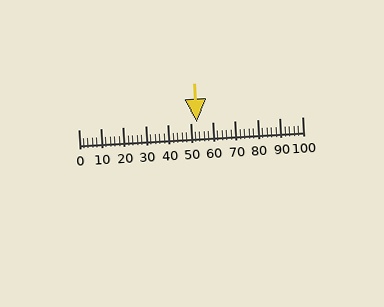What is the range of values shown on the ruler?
The ruler shows values from 0 to 100.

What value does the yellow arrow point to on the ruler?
The yellow arrow points to approximately 53.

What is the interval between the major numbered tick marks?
The major tick marks are spaced 10 units apart.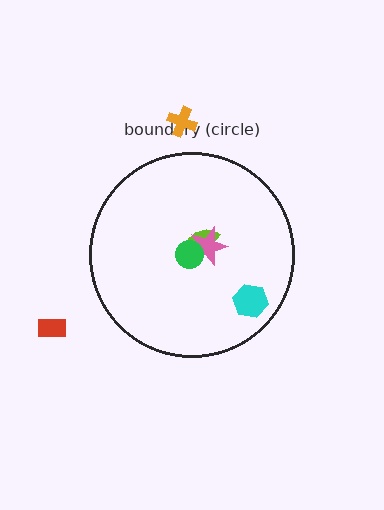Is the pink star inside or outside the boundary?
Inside.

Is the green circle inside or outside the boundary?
Inside.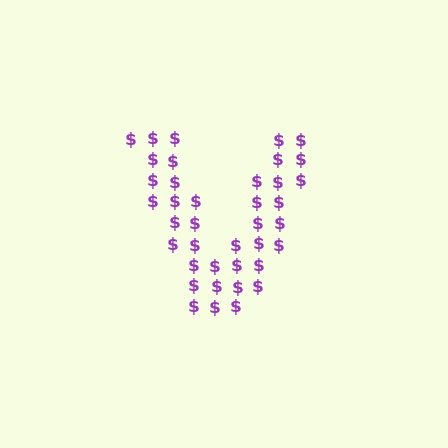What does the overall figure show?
The overall figure shows the letter V.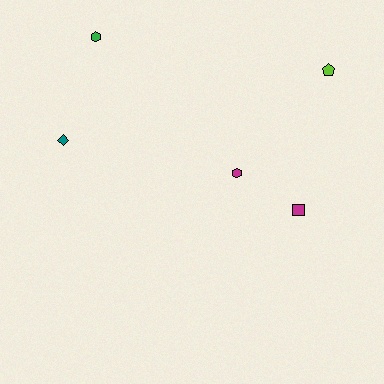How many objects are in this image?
There are 5 objects.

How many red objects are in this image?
There are no red objects.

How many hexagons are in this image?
There are 2 hexagons.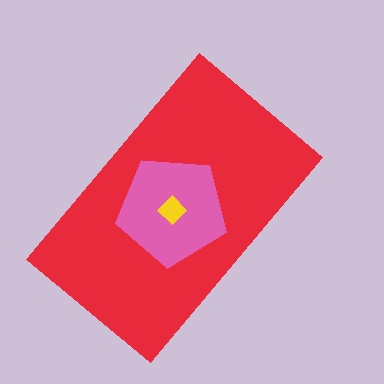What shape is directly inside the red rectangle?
The pink pentagon.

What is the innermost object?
The yellow diamond.